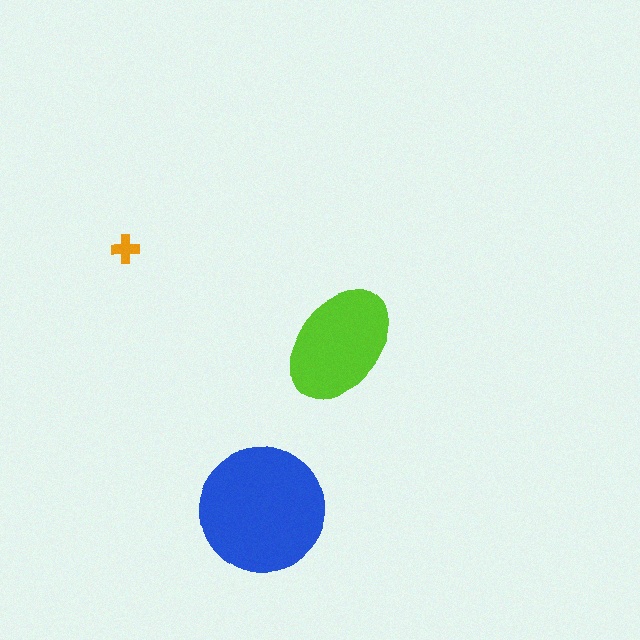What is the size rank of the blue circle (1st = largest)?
1st.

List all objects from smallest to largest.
The orange cross, the lime ellipse, the blue circle.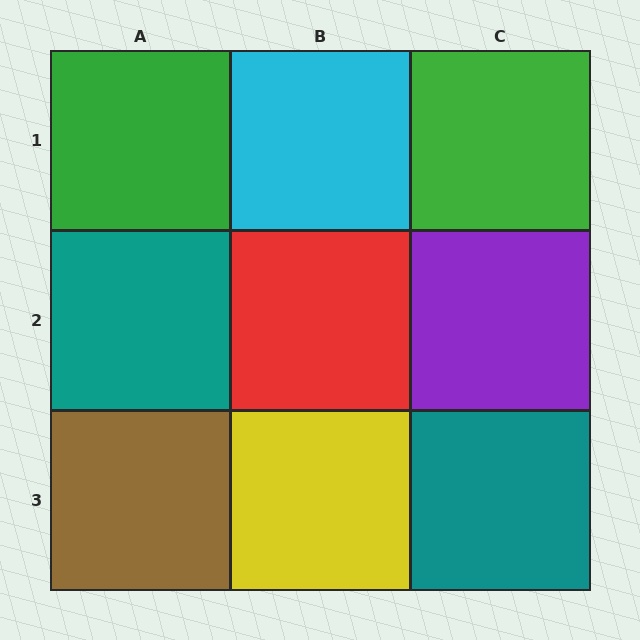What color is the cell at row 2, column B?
Red.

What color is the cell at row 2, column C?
Purple.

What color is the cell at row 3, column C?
Teal.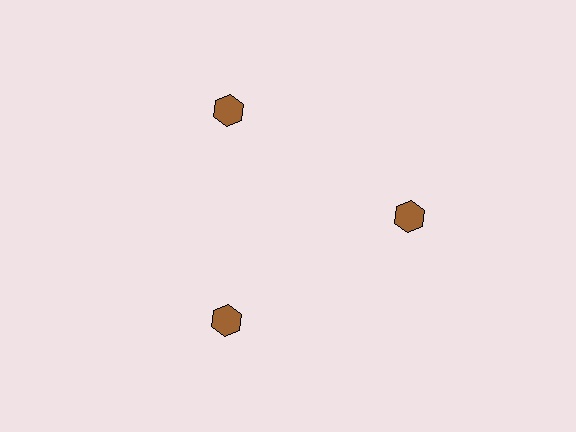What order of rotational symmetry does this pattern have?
This pattern has 3-fold rotational symmetry.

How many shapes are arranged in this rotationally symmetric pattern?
There are 3 shapes, arranged in 3 groups of 1.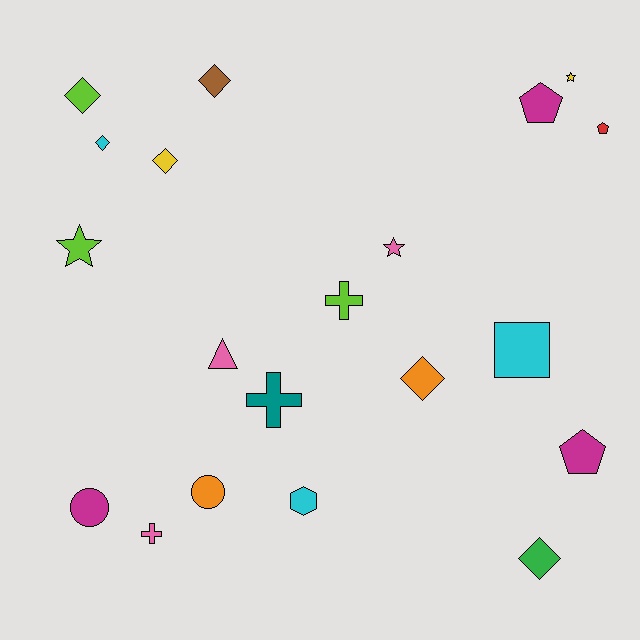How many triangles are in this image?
There is 1 triangle.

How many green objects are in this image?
There is 1 green object.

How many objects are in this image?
There are 20 objects.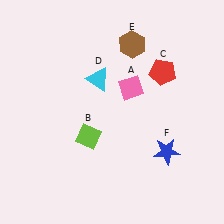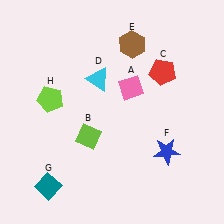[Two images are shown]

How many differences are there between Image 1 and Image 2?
There are 2 differences between the two images.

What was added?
A teal diamond (G), a lime pentagon (H) were added in Image 2.